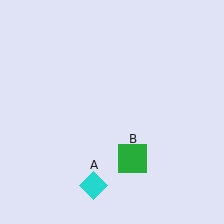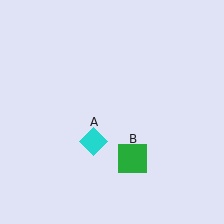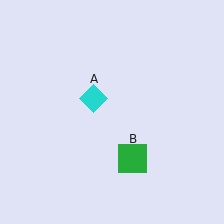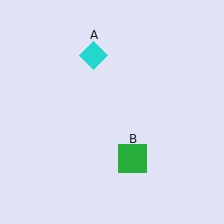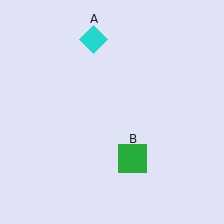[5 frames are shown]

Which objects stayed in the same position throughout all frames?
Green square (object B) remained stationary.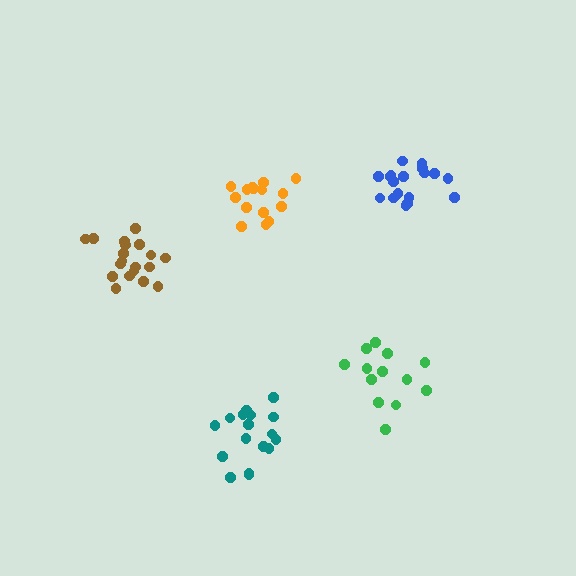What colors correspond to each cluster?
The clusters are colored: blue, orange, green, brown, teal.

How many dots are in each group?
Group 1: 18 dots, Group 2: 15 dots, Group 3: 13 dots, Group 4: 19 dots, Group 5: 17 dots (82 total).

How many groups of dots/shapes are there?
There are 5 groups.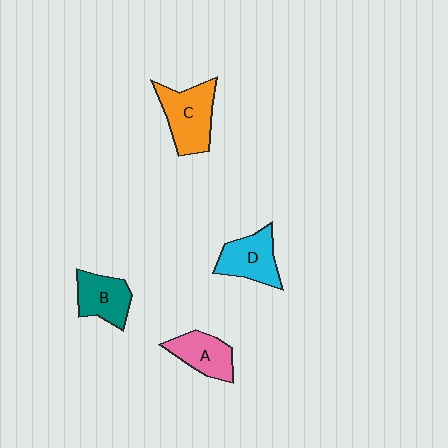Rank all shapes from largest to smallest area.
From largest to smallest: C (orange), D (cyan), B (teal), A (pink).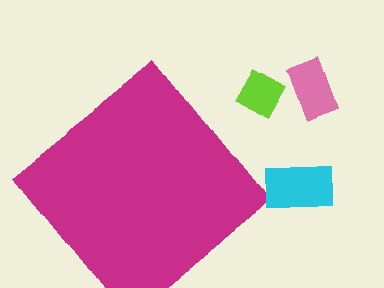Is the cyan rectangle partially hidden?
No, the cyan rectangle is fully visible.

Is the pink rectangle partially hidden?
No, the pink rectangle is fully visible.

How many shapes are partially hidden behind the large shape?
0 shapes are partially hidden.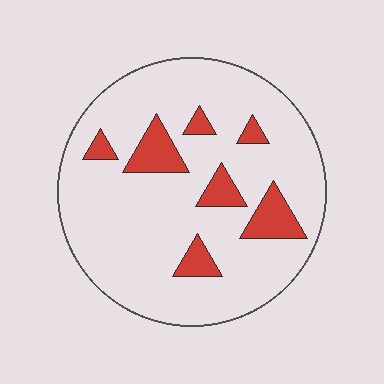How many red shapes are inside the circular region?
7.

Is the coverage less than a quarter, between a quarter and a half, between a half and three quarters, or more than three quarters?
Less than a quarter.